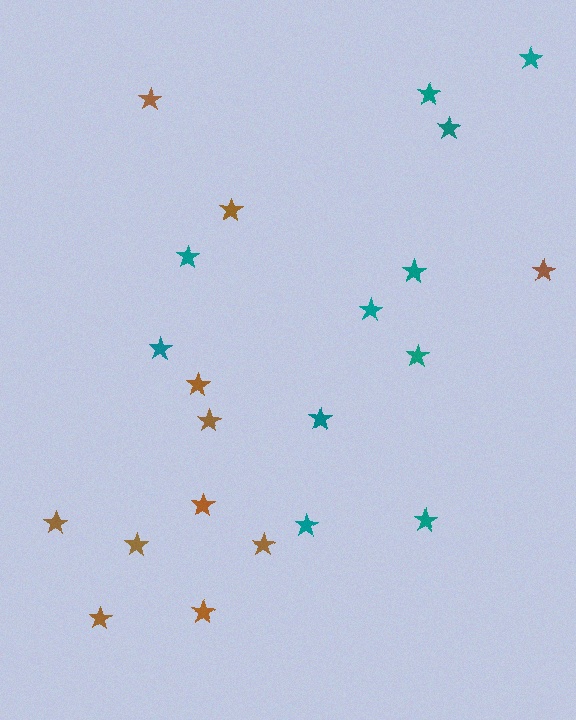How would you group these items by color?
There are 2 groups: one group of teal stars (11) and one group of brown stars (11).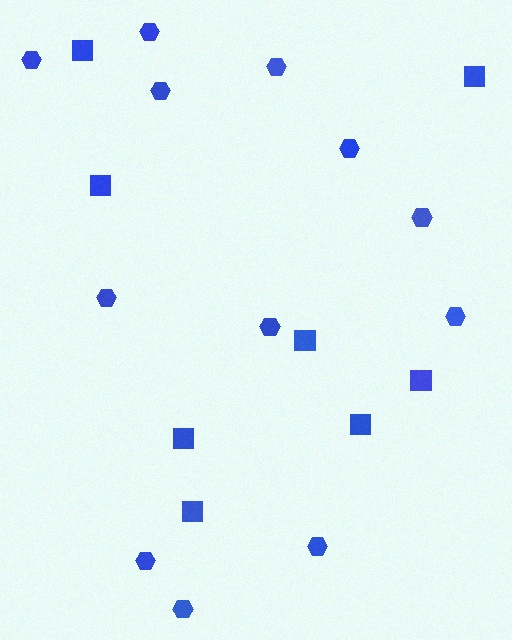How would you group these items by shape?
There are 2 groups: one group of squares (8) and one group of hexagons (12).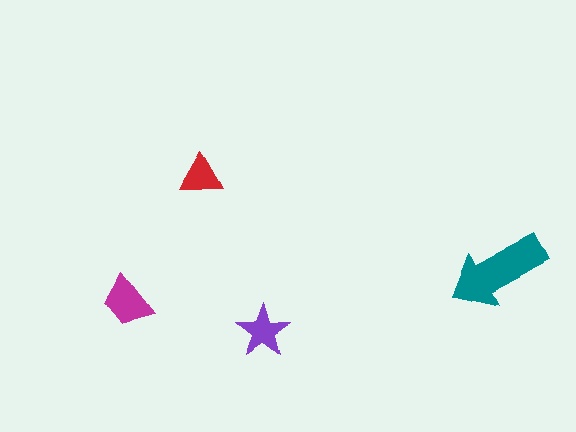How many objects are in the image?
There are 4 objects in the image.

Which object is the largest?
The teal arrow.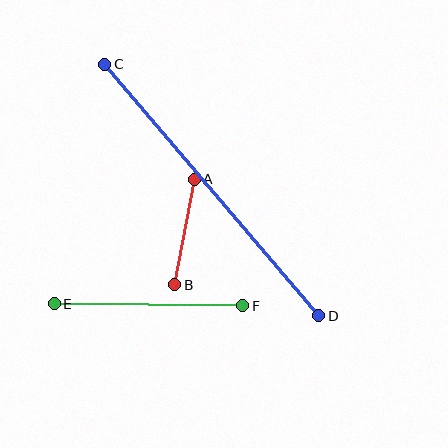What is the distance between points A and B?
The distance is approximately 107 pixels.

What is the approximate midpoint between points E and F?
The midpoint is at approximately (148, 305) pixels.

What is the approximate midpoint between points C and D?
The midpoint is at approximately (212, 190) pixels.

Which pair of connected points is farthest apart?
Points C and D are farthest apart.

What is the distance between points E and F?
The distance is approximately 188 pixels.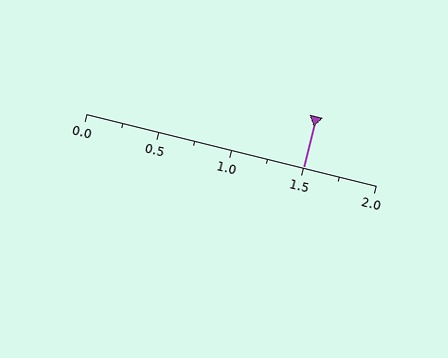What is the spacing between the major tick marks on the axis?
The major ticks are spaced 0.5 apart.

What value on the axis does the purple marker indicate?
The marker indicates approximately 1.5.